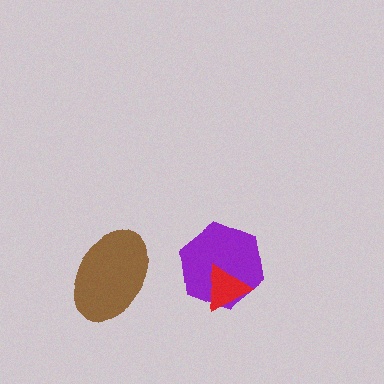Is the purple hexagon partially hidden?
Yes, it is partially covered by another shape.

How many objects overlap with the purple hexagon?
1 object overlaps with the purple hexagon.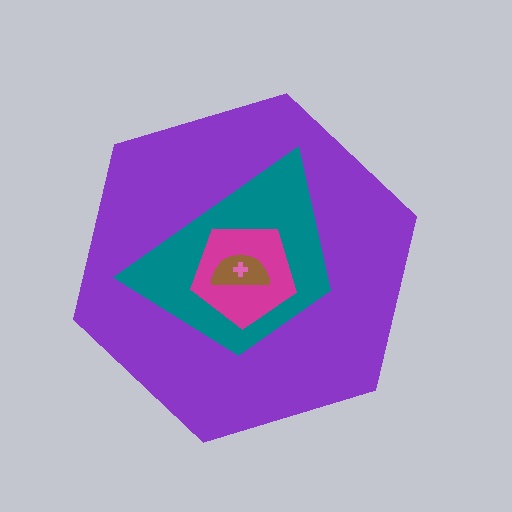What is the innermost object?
The pink cross.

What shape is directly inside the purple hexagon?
The teal trapezoid.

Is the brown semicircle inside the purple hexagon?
Yes.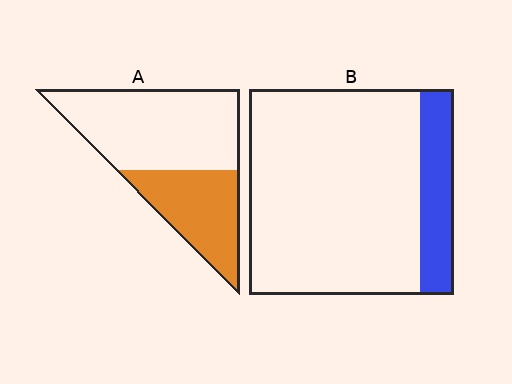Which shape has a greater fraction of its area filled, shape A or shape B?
Shape A.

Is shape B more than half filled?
No.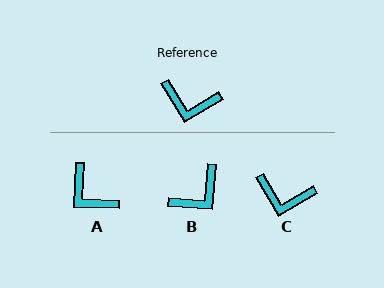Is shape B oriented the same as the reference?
No, it is off by about 54 degrees.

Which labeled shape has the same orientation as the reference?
C.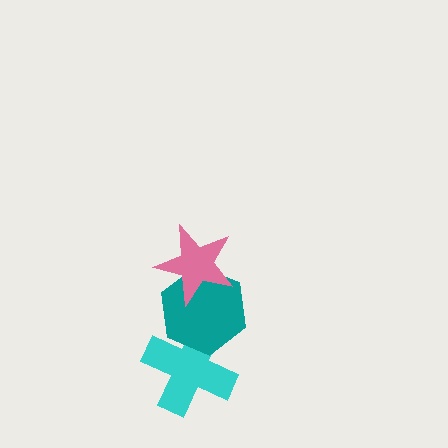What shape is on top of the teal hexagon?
The pink star is on top of the teal hexagon.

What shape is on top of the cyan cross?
The teal hexagon is on top of the cyan cross.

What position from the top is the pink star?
The pink star is 1st from the top.